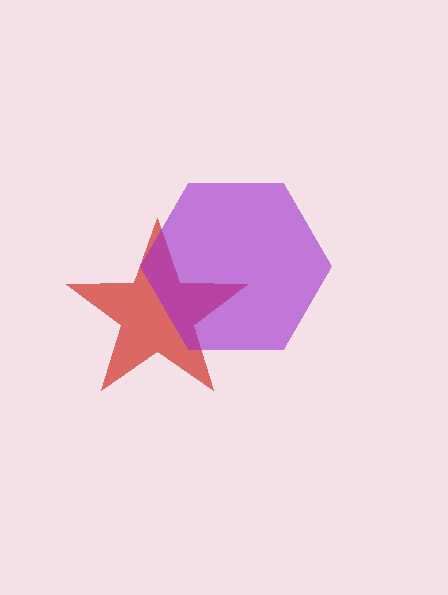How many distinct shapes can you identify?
There are 2 distinct shapes: a red star, a purple hexagon.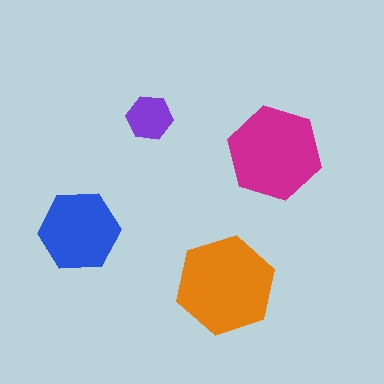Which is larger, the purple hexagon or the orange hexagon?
The orange one.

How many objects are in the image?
There are 4 objects in the image.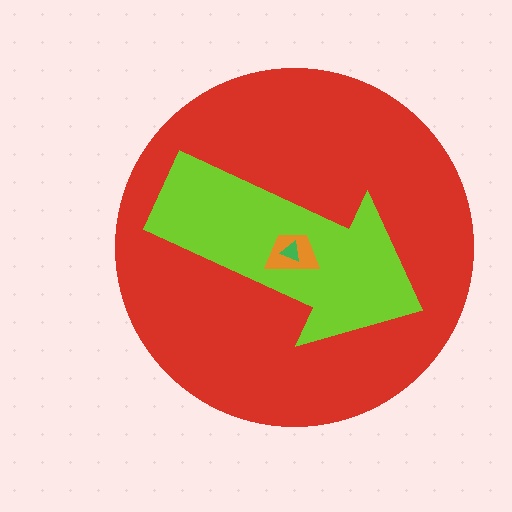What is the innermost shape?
The green triangle.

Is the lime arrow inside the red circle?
Yes.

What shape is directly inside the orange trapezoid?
The green triangle.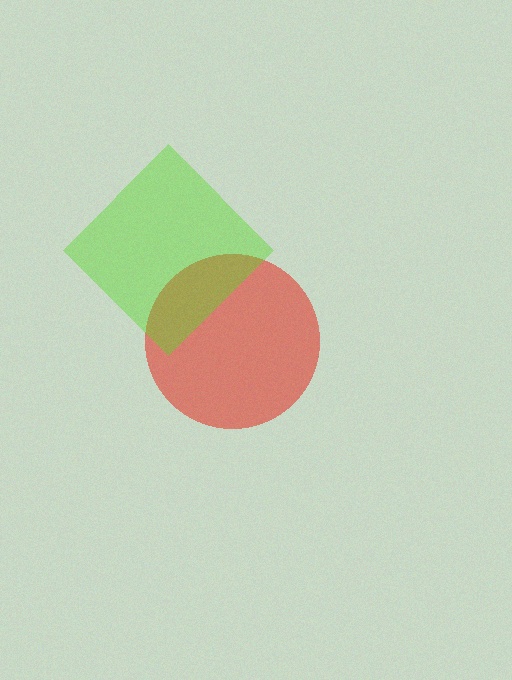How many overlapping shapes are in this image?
There are 2 overlapping shapes in the image.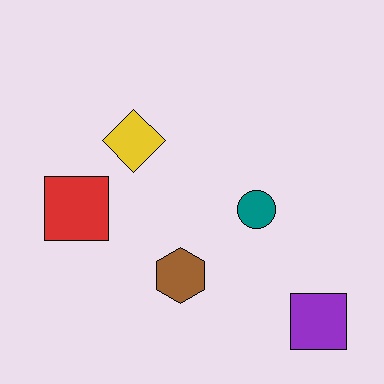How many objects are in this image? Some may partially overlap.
There are 5 objects.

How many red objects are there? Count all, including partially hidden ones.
There is 1 red object.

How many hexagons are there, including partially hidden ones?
There is 1 hexagon.